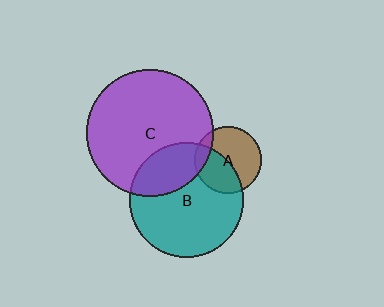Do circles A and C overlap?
Yes.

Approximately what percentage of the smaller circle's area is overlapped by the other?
Approximately 15%.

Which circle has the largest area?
Circle C (purple).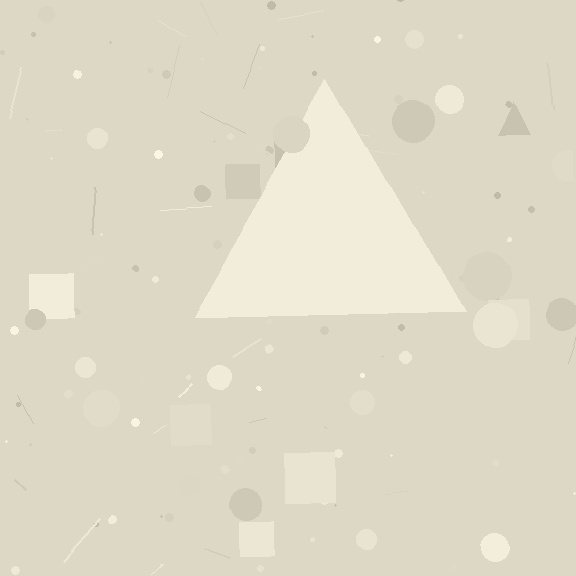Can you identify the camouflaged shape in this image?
The camouflaged shape is a triangle.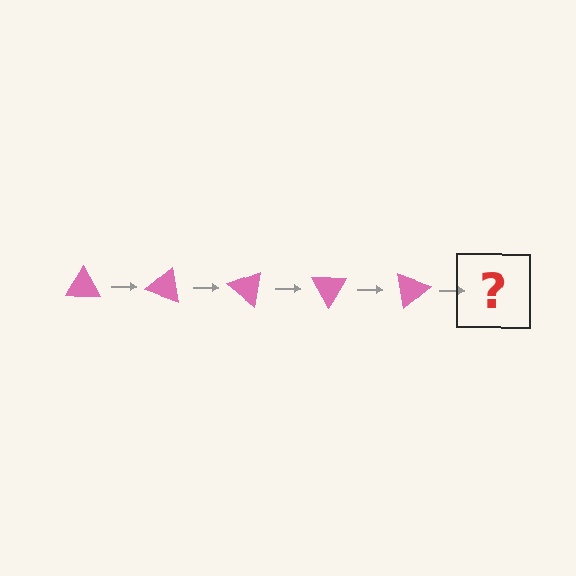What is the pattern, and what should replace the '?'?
The pattern is that the triangle rotates 20 degrees each step. The '?' should be a pink triangle rotated 100 degrees.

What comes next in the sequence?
The next element should be a pink triangle rotated 100 degrees.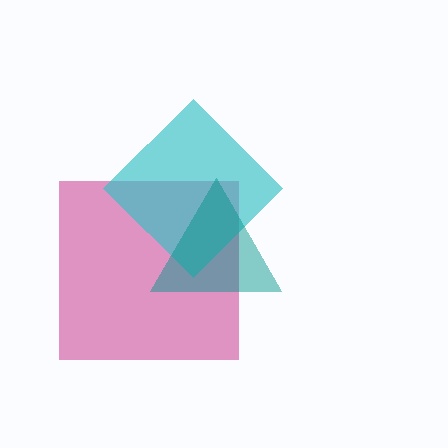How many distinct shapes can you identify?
There are 3 distinct shapes: a magenta square, a cyan diamond, a teal triangle.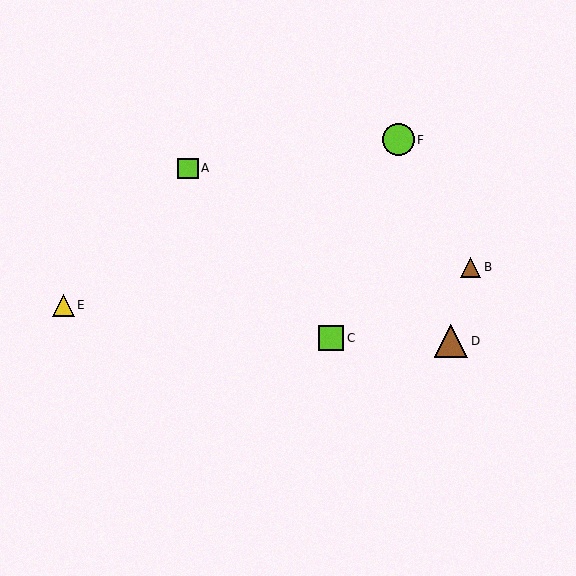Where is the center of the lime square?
The center of the lime square is at (331, 338).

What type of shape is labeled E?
Shape E is a yellow triangle.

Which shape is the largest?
The brown triangle (labeled D) is the largest.